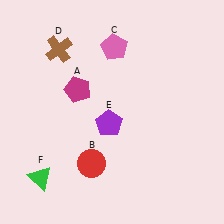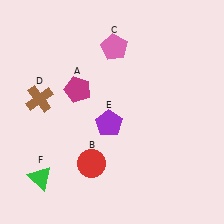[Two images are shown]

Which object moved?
The brown cross (D) moved down.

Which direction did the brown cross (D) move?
The brown cross (D) moved down.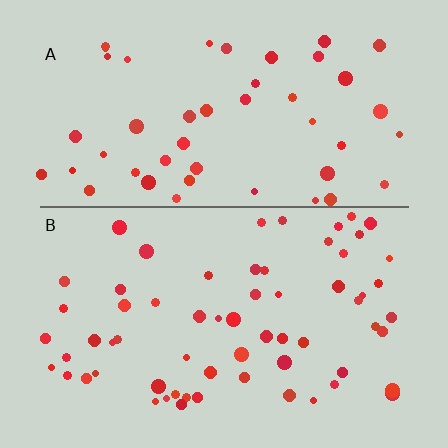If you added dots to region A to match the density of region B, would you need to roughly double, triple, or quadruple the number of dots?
Approximately double.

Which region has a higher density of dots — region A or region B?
B (the bottom).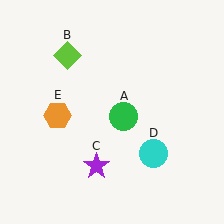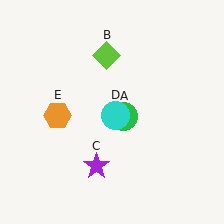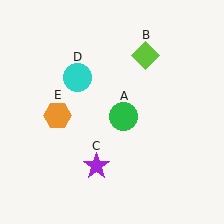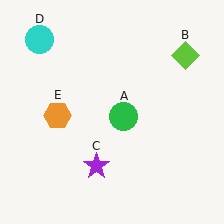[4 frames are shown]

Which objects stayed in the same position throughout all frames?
Green circle (object A) and purple star (object C) and orange hexagon (object E) remained stationary.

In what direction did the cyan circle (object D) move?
The cyan circle (object D) moved up and to the left.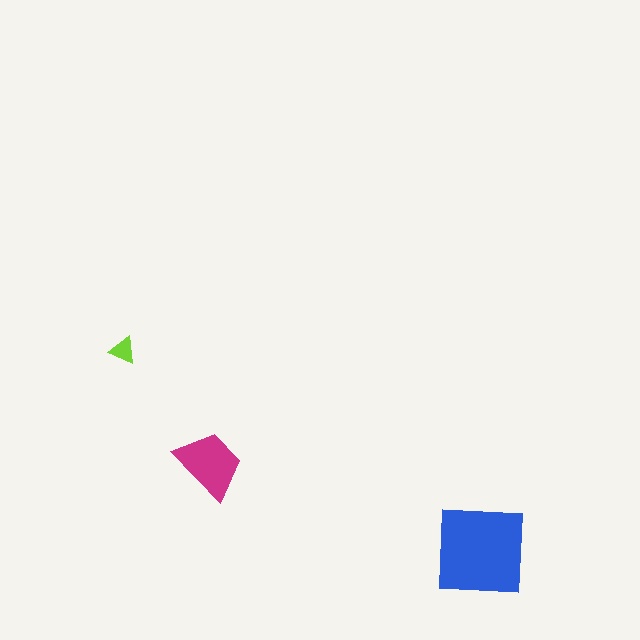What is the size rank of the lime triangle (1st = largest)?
3rd.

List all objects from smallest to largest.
The lime triangle, the magenta trapezoid, the blue square.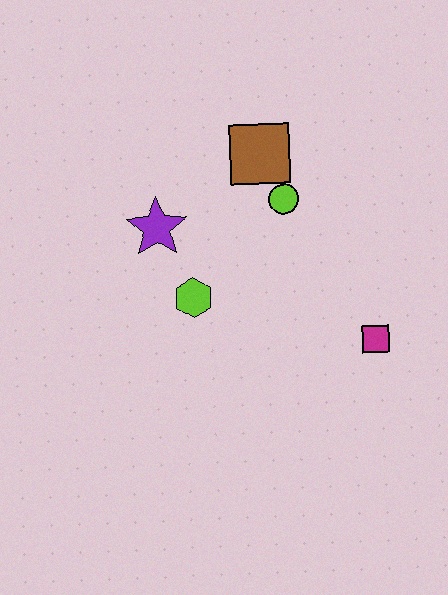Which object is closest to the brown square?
The lime circle is closest to the brown square.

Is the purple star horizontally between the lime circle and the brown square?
No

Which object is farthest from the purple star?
The magenta square is farthest from the purple star.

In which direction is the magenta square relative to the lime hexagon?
The magenta square is to the right of the lime hexagon.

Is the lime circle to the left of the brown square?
No